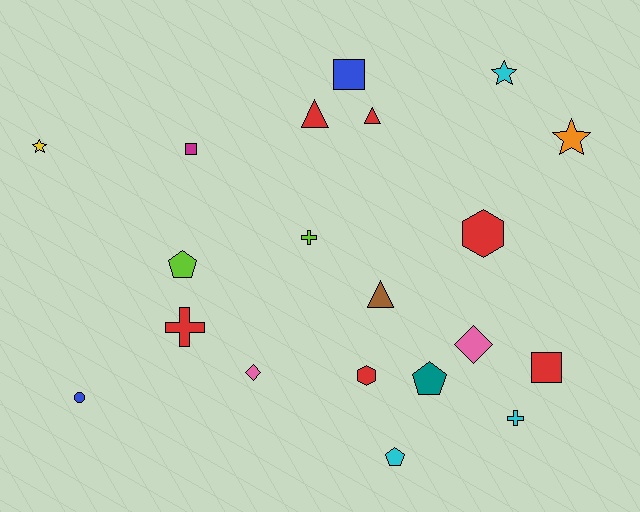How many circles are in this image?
There is 1 circle.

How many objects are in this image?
There are 20 objects.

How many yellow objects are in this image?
There is 1 yellow object.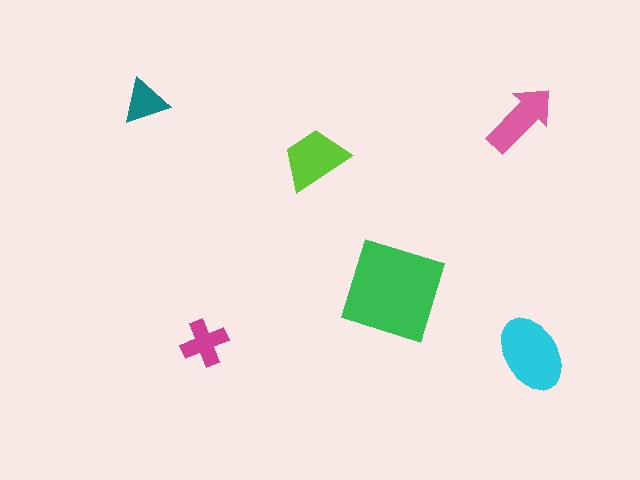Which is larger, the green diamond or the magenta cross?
The green diamond.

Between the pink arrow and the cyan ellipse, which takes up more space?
The cyan ellipse.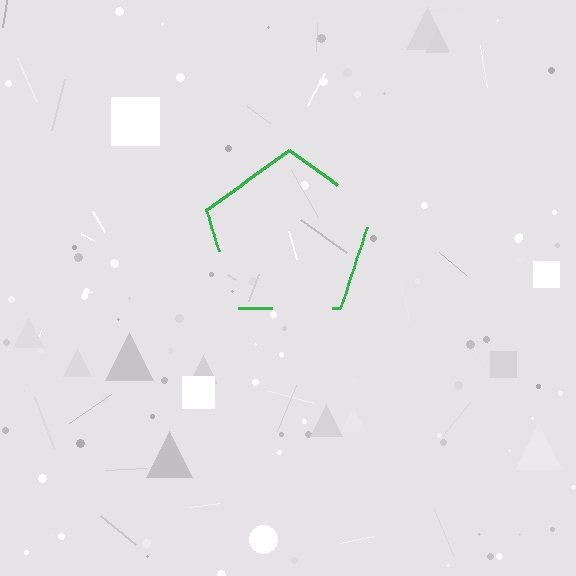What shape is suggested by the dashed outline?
The dashed outline suggests a pentagon.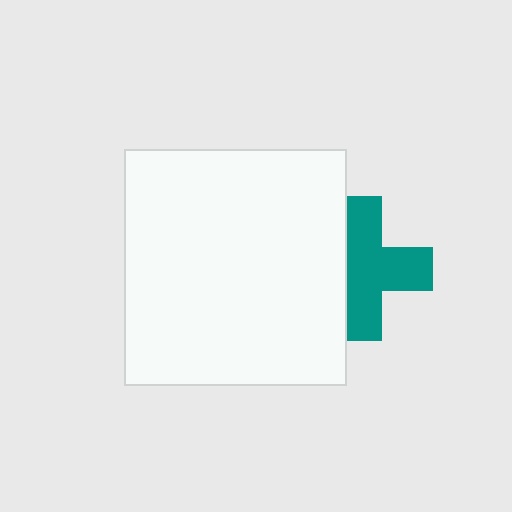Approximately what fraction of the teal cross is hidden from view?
Roughly 34% of the teal cross is hidden behind the white rectangle.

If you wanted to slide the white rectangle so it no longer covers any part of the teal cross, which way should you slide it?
Slide it left — that is the most direct way to separate the two shapes.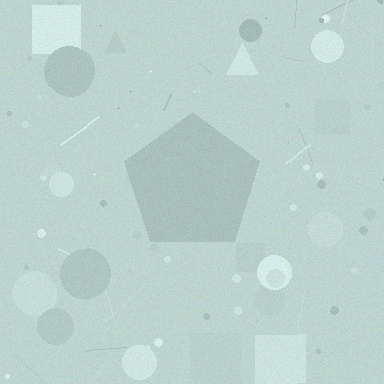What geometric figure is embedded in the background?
A pentagon is embedded in the background.